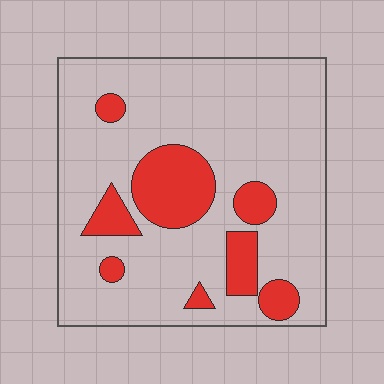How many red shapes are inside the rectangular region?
8.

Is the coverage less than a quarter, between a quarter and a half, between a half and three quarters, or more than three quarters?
Less than a quarter.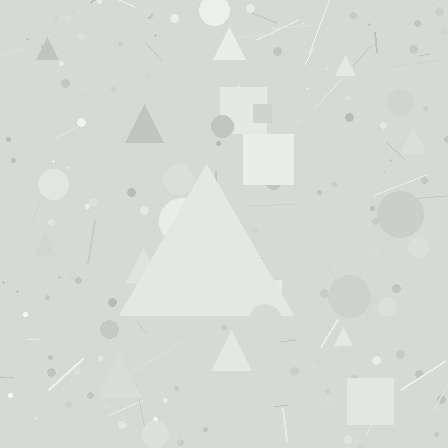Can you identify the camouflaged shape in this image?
The camouflaged shape is a triangle.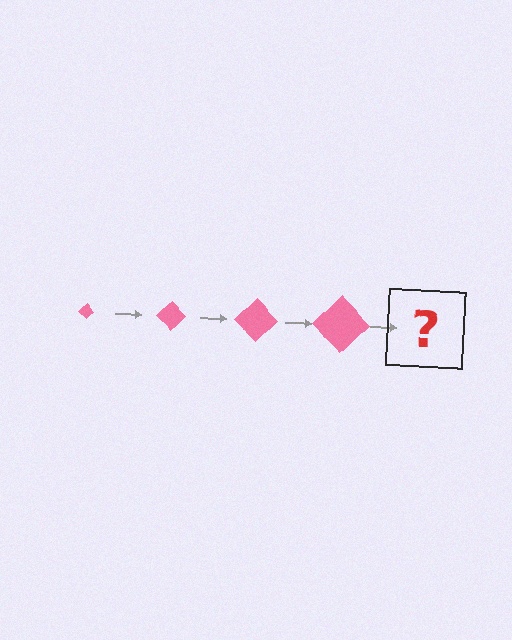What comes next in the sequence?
The next element should be a pink diamond, larger than the previous one.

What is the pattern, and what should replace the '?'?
The pattern is that the diamond gets progressively larger each step. The '?' should be a pink diamond, larger than the previous one.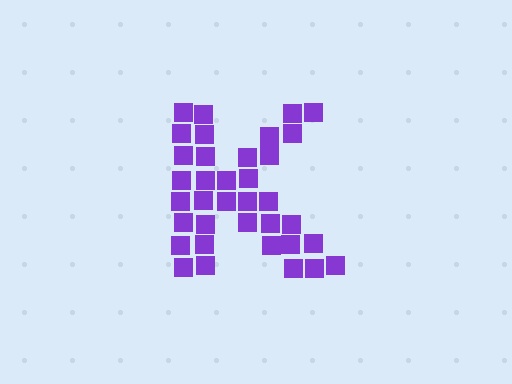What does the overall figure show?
The overall figure shows the letter K.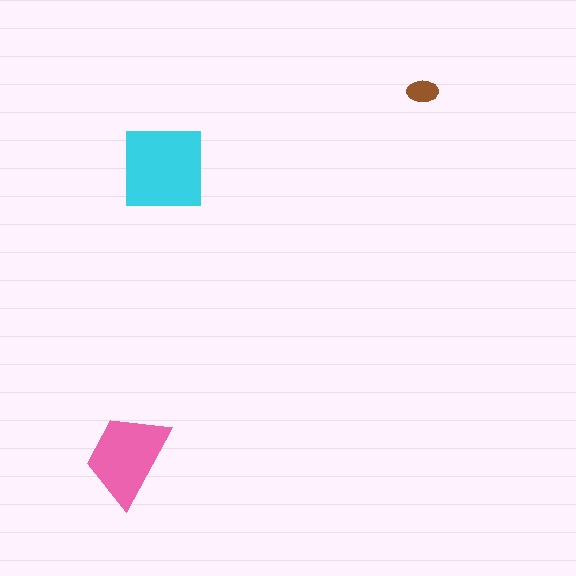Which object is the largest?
The cyan square.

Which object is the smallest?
The brown ellipse.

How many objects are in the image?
There are 3 objects in the image.